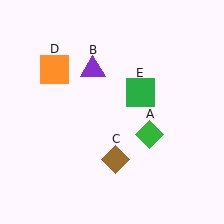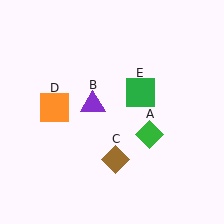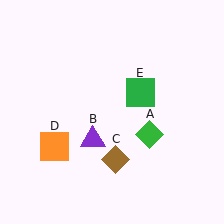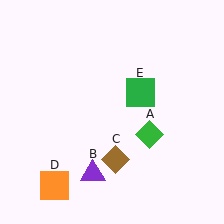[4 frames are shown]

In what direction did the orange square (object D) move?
The orange square (object D) moved down.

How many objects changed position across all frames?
2 objects changed position: purple triangle (object B), orange square (object D).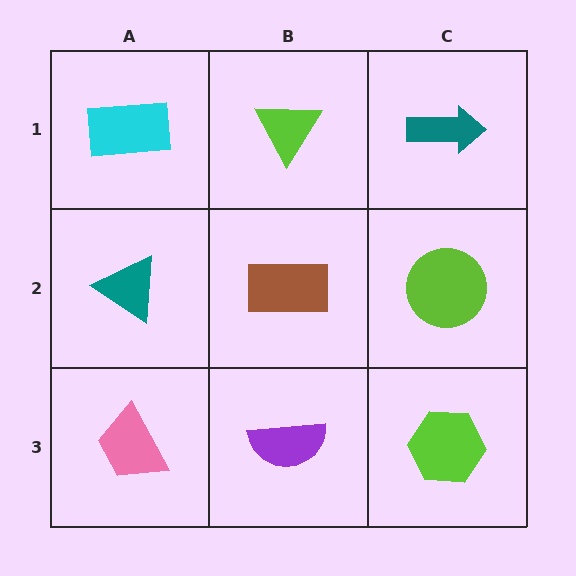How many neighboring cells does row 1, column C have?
2.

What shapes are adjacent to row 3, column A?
A teal triangle (row 2, column A), a purple semicircle (row 3, column B).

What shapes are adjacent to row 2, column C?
A teal arrow (row 1, column C), a lime hexagon (row 3, column C), a brown rectangle (row 2, column B).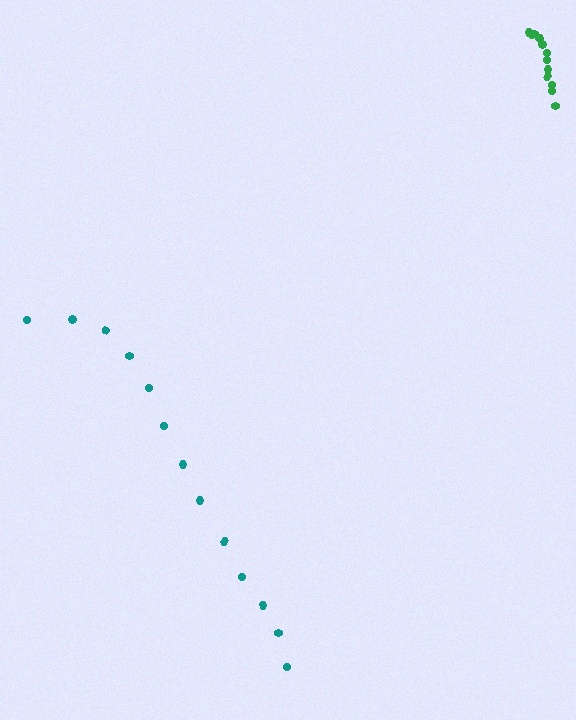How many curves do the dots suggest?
There are 2 distinct paths.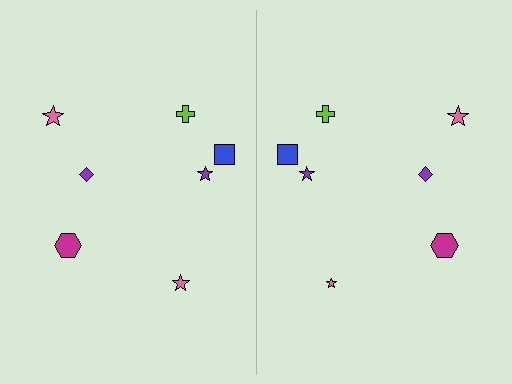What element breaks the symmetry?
The pink star on the right side has a different size than its mirror counterpart.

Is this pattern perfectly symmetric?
No, the pattern is not perfectly symmetric. The pink star on the right side has a different size than its mirror counterpart.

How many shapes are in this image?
There are 14 shapes in this image.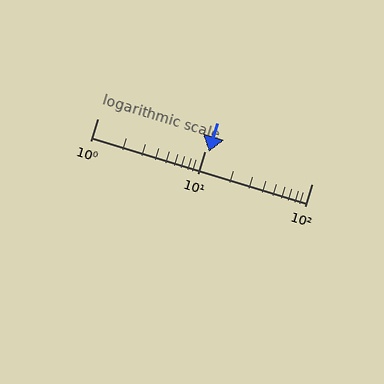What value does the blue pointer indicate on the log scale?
The pointer indicates approximately 11.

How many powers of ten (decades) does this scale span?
The scale spans 2 decades, from 1 to 100.